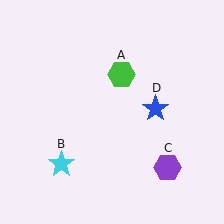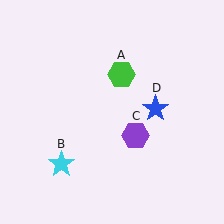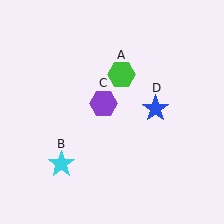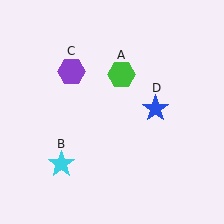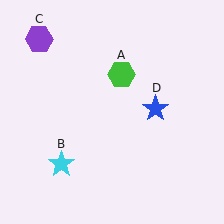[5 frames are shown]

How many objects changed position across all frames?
1 object changed position: purple hexagon (object C).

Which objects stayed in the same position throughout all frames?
Green hexagon (object A) and cyan star (object B) and blue star (object D) remained stationary.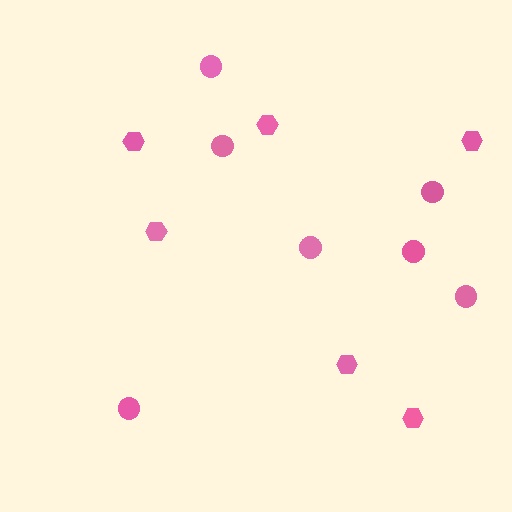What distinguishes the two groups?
There are 2 groups: one group of hexagons (6) and one group of circles (7).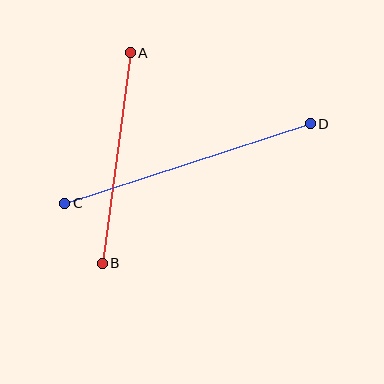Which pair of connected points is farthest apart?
Points C and D are farthest apart.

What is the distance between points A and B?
The distance is approximately 212 pixels.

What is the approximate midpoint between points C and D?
The midpoint is at approximately (188, 163) pixels.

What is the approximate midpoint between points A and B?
The midpoint is at approximately (116, 158) pixels.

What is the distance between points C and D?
The distance is approximately 258 pixels.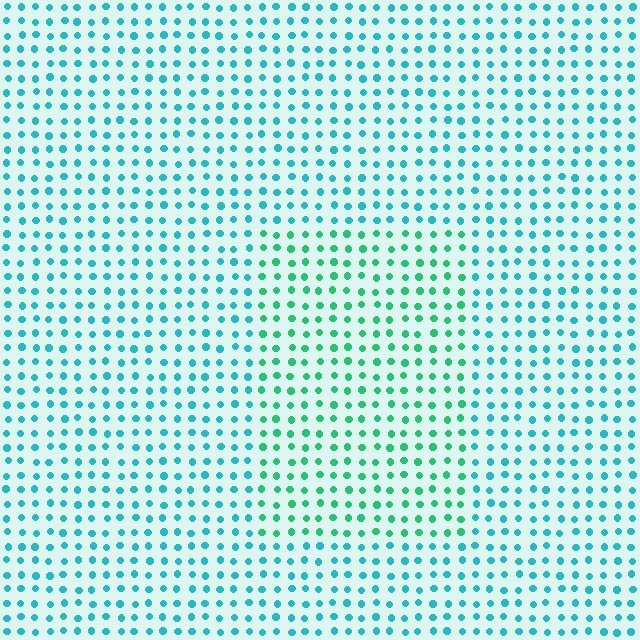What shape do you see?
I see a rectangle.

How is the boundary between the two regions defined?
The boundary is defined purely by a slight shift in hue (about 34 degrees). Spacing, size, and orientation are identical on both sides.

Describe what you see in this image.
The image is filled with small cyan elements in a uniform arrangement. A rectangle-shaped region is visible where the elements are tinted to a slightly different hue, forming a subtle color boundary.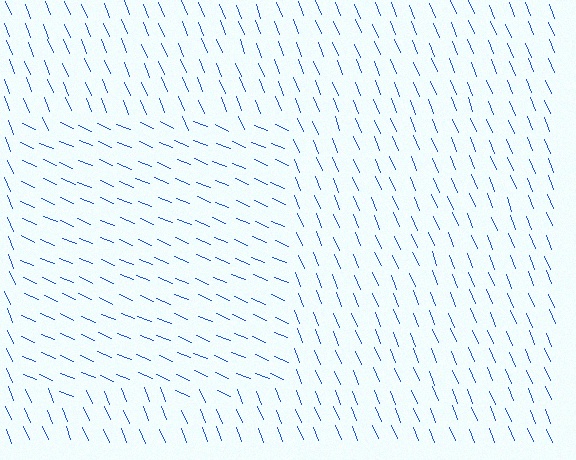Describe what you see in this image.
The image is filled with small blue line segments. A rectangle region in the image has lines oriented differently from the surrounding lines, creating a visible texture boundary.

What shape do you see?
I see a rectangle.